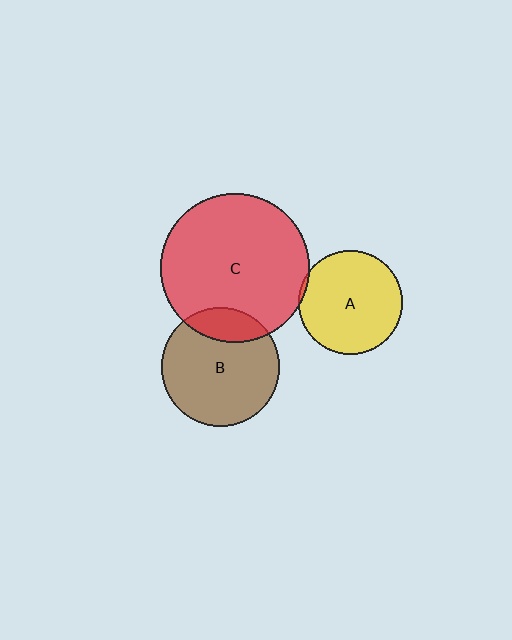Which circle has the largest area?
Circle C (red).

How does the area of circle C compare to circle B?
Approximately 1.6 times.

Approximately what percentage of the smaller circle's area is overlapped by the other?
Approximately 20%.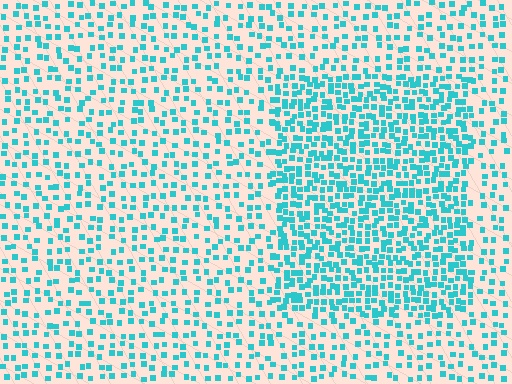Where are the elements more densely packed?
The elements are more densely packed inside the rectangle boundary.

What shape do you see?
I see a rectangle.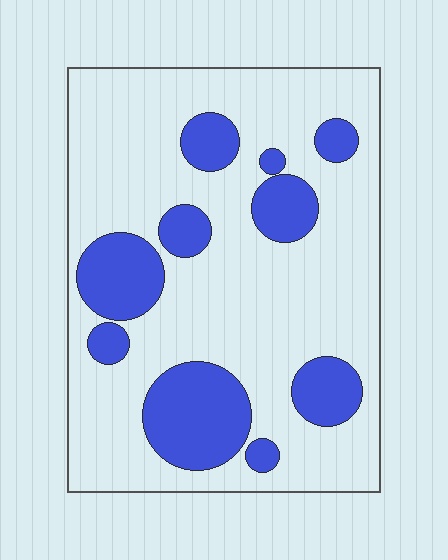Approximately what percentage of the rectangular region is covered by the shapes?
Approximately 25%.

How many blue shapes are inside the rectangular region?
10.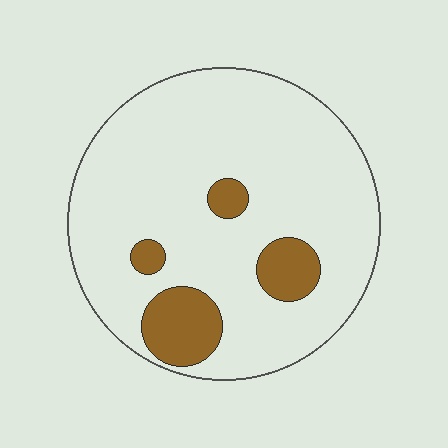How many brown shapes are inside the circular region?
4.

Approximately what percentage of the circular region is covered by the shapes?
Approximately 15%.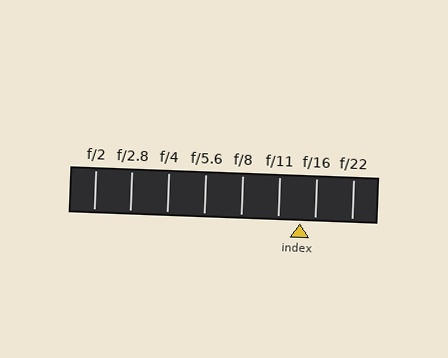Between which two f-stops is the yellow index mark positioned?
The index mark is between f/11 and f/16.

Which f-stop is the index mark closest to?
The index mark is closest to f/16.